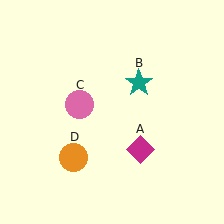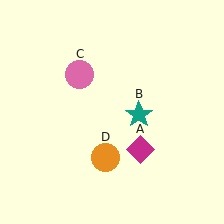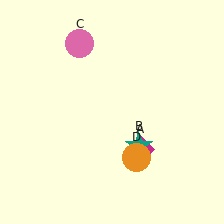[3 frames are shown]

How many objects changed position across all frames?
3 objects changed position: teal star (object B), pink circle (object C), orange circle (object D).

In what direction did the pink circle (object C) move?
The pink circle (object C) moved up.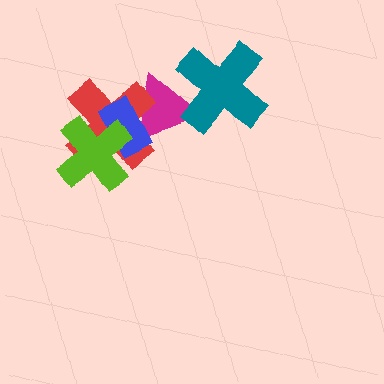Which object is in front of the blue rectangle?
The lime cross is in front of the blue rectangle.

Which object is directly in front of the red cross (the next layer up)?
The blue rectangle is directly in front of the red cross.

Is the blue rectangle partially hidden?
Yes, it is partially covered by another shape.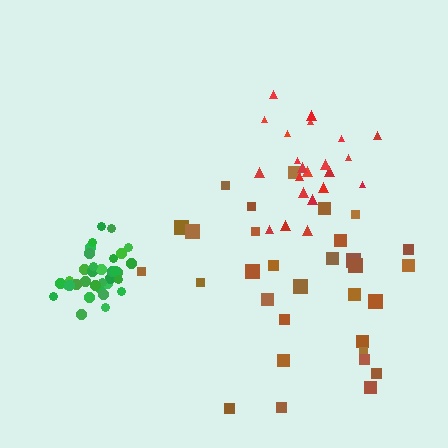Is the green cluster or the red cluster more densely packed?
Green.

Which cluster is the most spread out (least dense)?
Brown.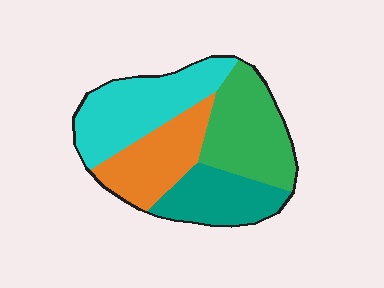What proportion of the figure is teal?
Teal takes up less than a quarter of the figure.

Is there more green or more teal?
Green.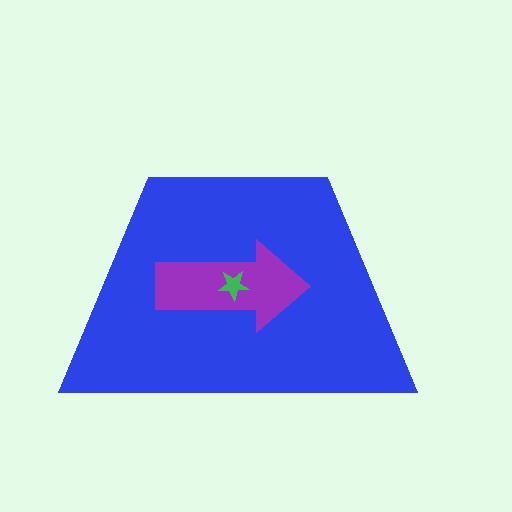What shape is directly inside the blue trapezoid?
The purple arrow.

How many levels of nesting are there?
3.